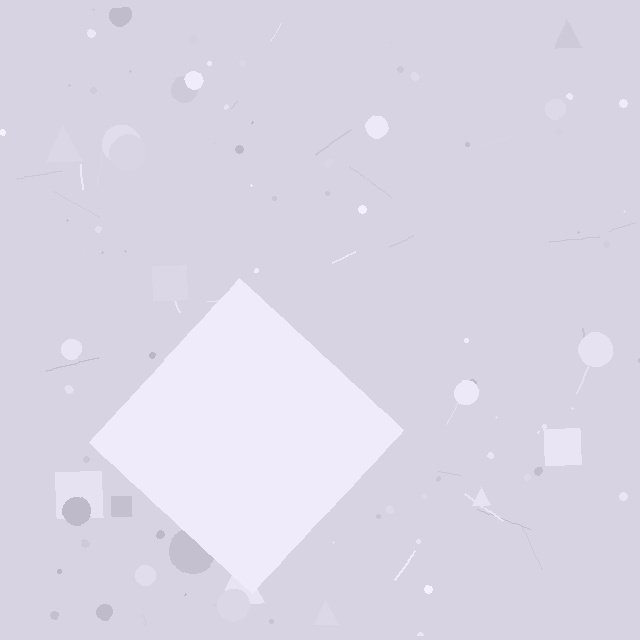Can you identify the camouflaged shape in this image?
The camouflaged shape is a diamond.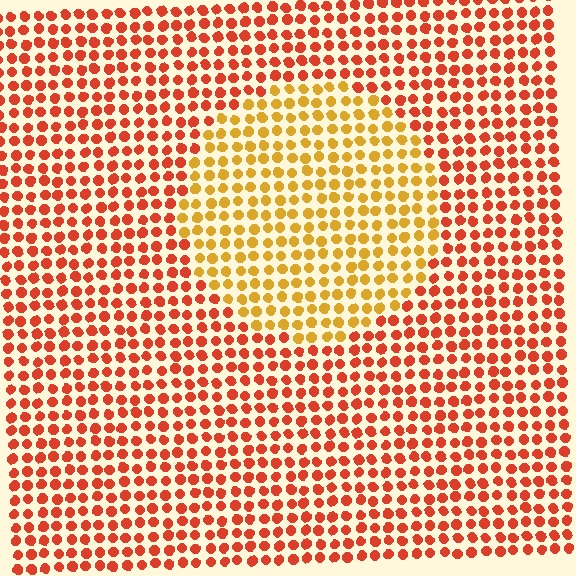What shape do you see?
I see a circle.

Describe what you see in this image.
The image is filled with small red elements in a uniform arrangement. A circle-shaped region is visible where the elements are tinted to a slightly different hue, forming a subtle color boundary.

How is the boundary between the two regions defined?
The boundary is defined purely by a slight shift in hue (about 36 degrees). Spacing, size, and orientation are identical on both sides.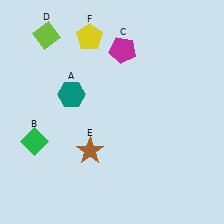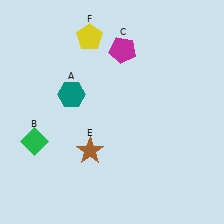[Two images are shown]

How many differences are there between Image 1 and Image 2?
There is 1 difference between the two images.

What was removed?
The lime diamond (D) was removed in Image 2.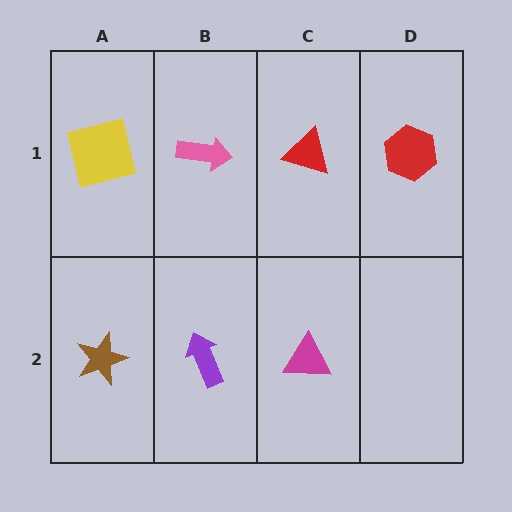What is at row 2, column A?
A brown star.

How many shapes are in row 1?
4 shapes.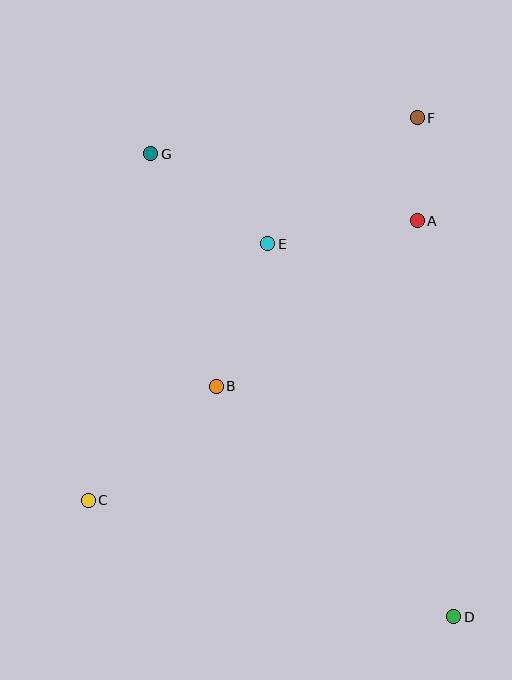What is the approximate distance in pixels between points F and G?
The distance between F and G is approximately 269 pixels.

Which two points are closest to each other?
Points A and F are closest to each other.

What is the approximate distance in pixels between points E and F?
The distance between E and F is approximately 196 pixels.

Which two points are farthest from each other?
Points D and G are farthest from each other.